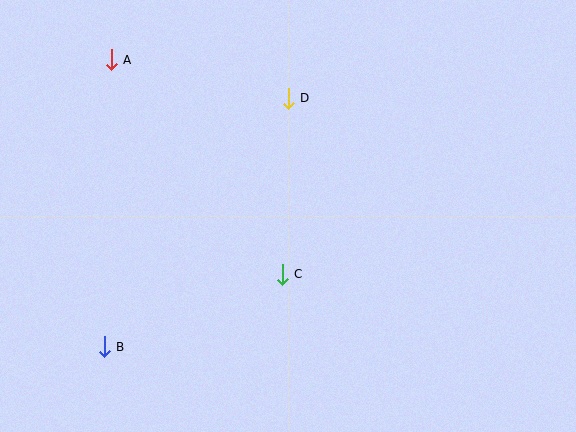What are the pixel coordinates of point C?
Point C is at (282, 274).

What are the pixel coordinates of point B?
Point B is at (104, 347).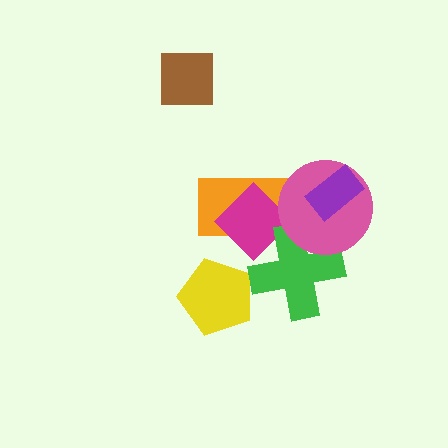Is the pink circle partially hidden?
Yes, it is partially covered by another shape.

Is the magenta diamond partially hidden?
Yes, it is partially covered by another shape.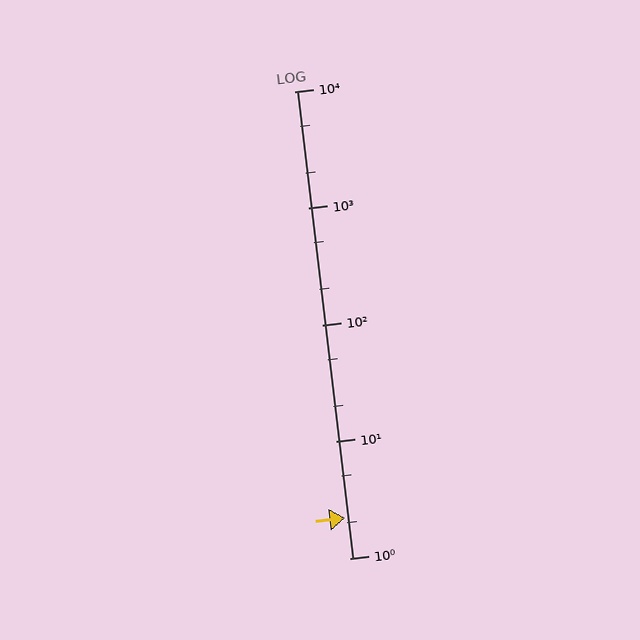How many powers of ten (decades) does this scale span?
The scale spans 4 decades, from 1 to 10000.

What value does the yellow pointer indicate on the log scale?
The pointer indicates approximately 2.2.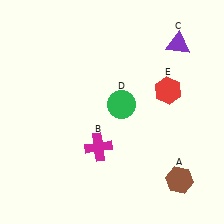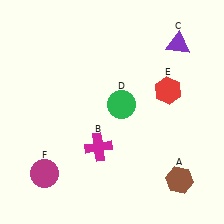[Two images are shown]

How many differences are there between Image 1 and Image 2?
There is 1 difference between the two images.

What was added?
A magenta circle (F) was added in Image 2.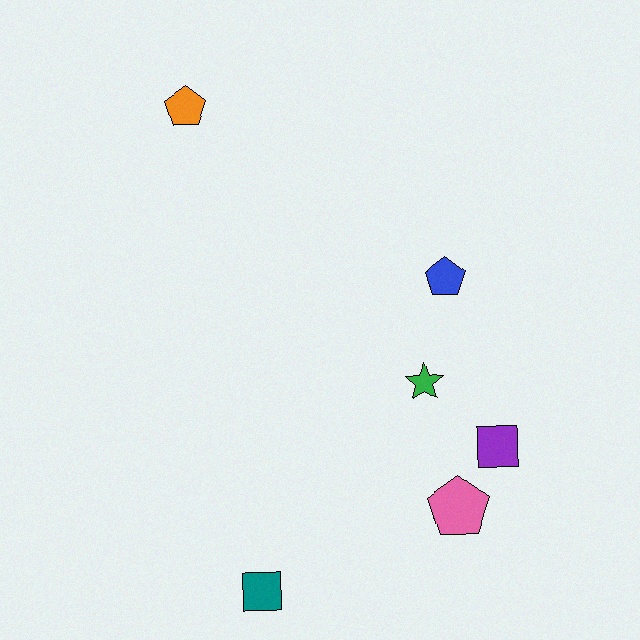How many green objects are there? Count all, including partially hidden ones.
There is 1 green object.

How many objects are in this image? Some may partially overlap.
There are 6 objects.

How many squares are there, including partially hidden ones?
There are 2 squares.